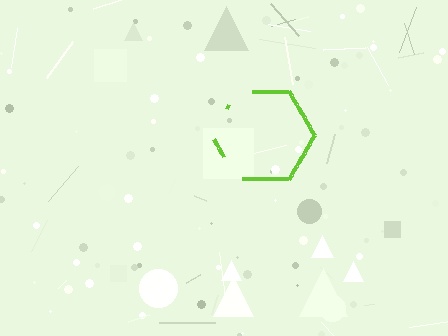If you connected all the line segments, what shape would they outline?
They would outline a hexagon.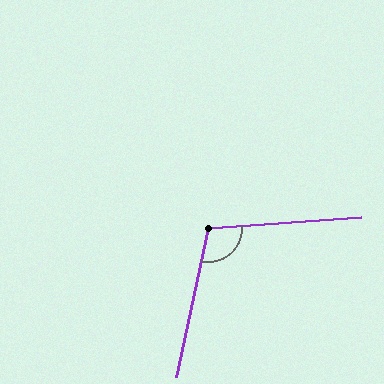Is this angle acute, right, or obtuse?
It is obtuse.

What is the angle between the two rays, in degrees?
Approximately 106 degrees.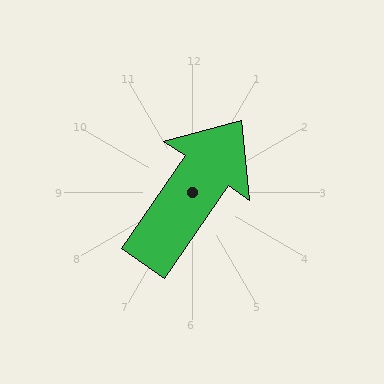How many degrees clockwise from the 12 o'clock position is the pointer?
Approximately 35 degrees.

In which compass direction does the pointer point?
Northeast.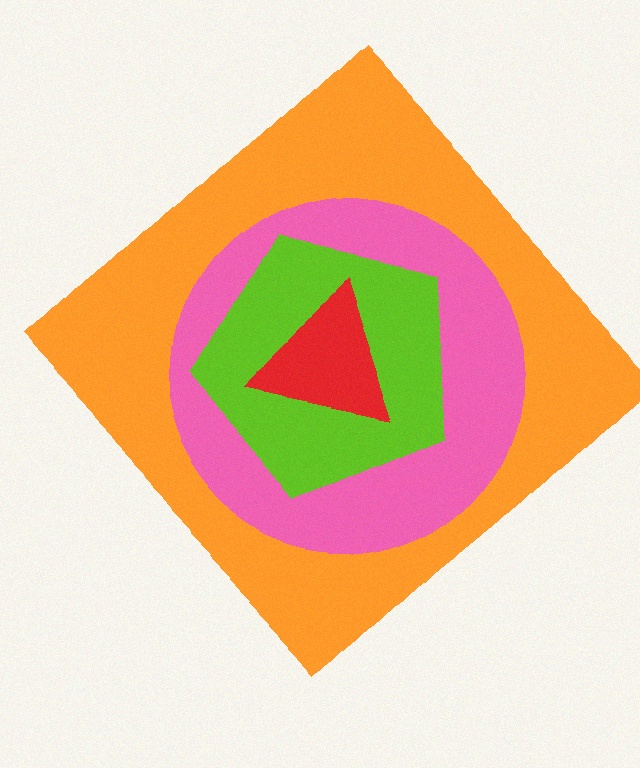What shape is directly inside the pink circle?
The lime pentagon.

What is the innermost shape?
The red triangle.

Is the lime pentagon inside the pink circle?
Yes.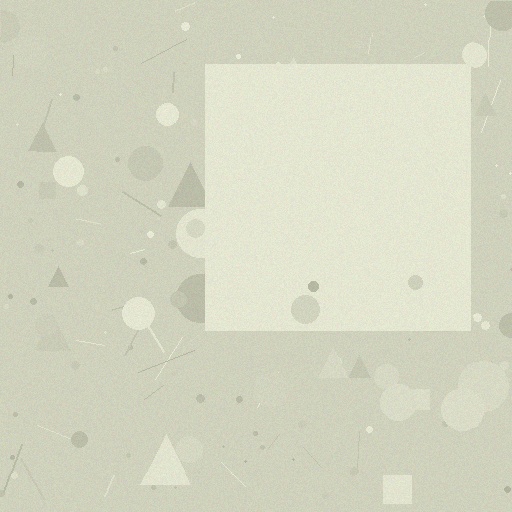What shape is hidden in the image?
A square is hidden in the image.